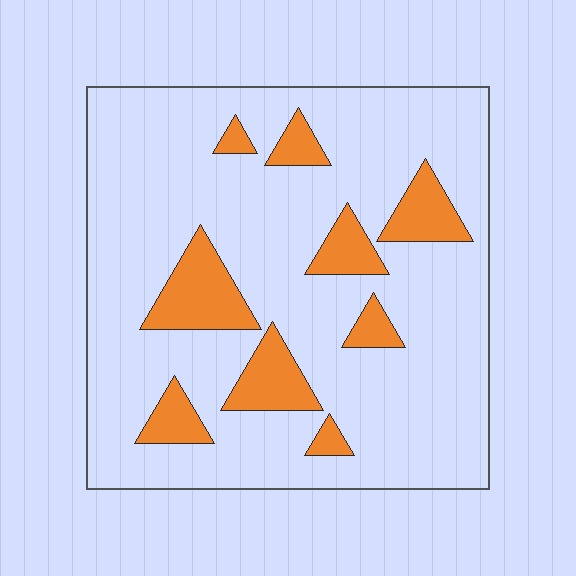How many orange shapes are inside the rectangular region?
9.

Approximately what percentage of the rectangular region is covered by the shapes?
Approximately 15%.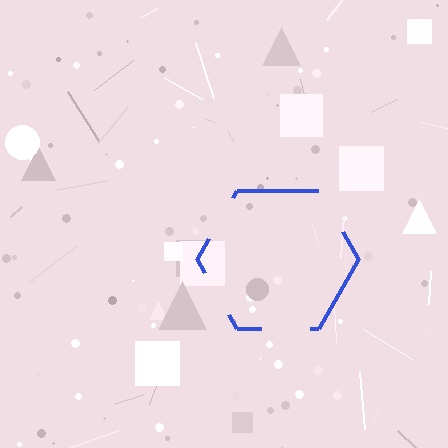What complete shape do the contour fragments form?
The contour fragments form a hexagon.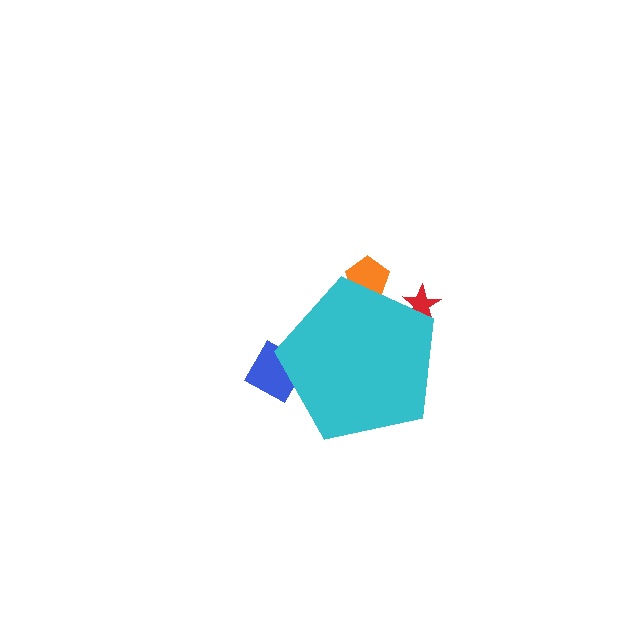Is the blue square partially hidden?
Yes, the blue square is partially hidden behind the cyan pentagon.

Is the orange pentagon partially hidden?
Yes, the orange pentagon is partially hidden behind the cyan pentagon.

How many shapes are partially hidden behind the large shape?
3 shapes are partially hidden.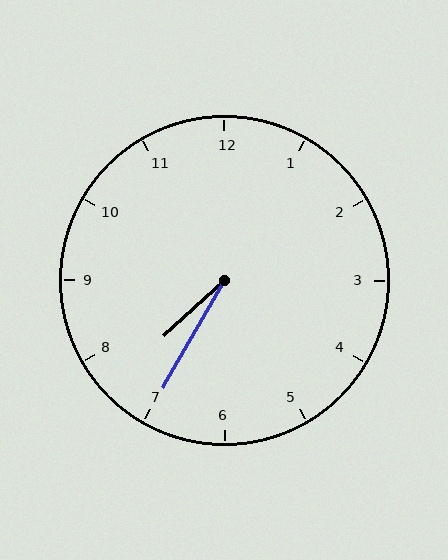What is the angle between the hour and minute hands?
Approximately 18 degrees.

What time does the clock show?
7:35.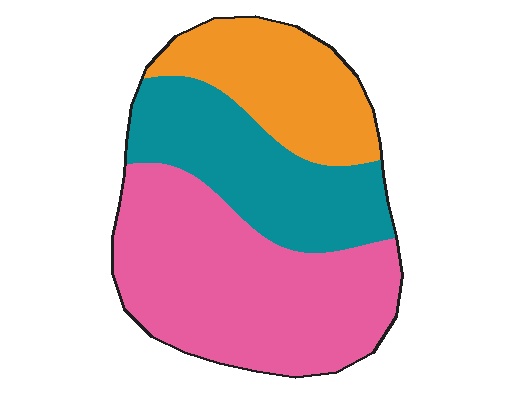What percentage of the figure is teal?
Teal takes up between a sixth and a third of the figure.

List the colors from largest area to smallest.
From largest to smallest: pink, teal, orange.